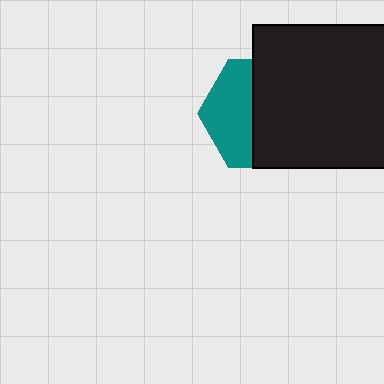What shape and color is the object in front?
The object in front is a black rectangle.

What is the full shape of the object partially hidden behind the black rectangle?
The partially hidden object is a teal hexagon.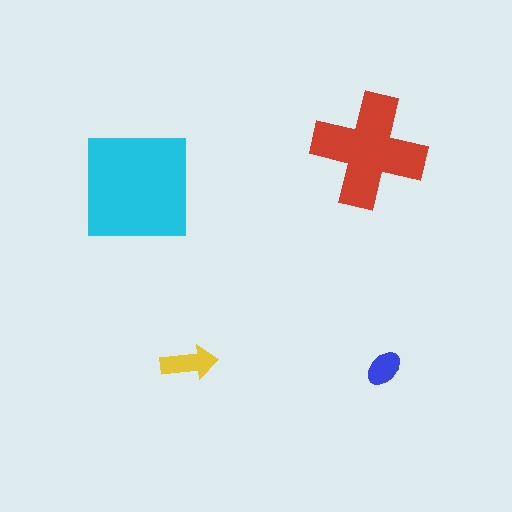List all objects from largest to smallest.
The cyan square, the red cross, the yellow arrow, the blue ellipse.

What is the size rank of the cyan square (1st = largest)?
1st.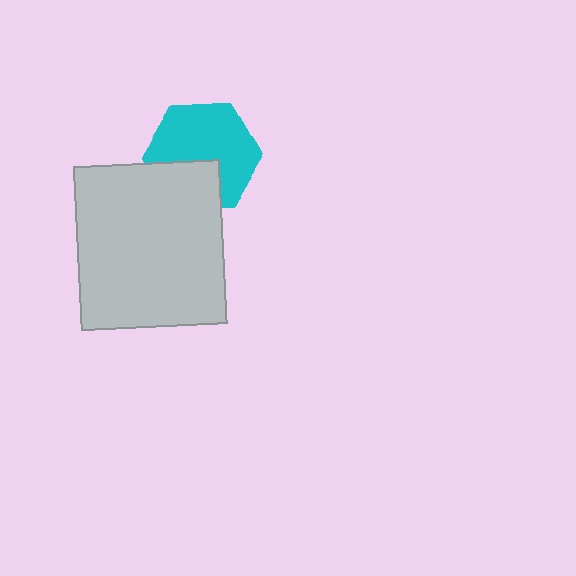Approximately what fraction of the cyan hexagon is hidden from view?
Roughly 32% of the cyan hexagon is hidden behind the light gray rectangle.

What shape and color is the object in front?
The object in front is a light gray rectangle.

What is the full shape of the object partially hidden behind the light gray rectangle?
The partially hidden object is a cyan hexagon.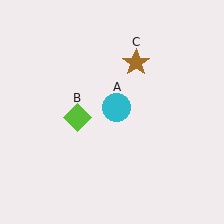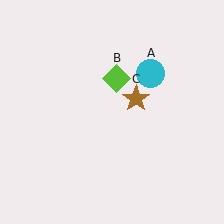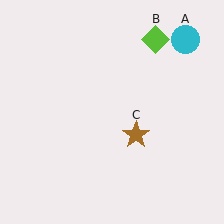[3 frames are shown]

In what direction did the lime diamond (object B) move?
The lime diamond (object B) moved up and to the right.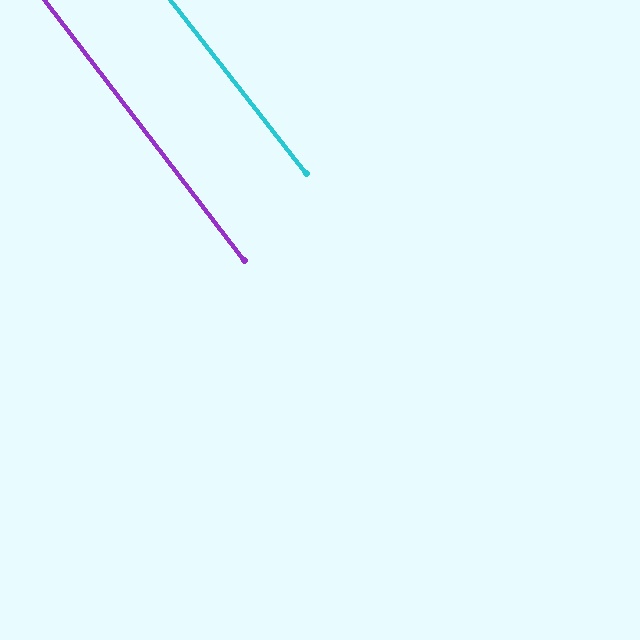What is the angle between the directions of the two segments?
Approximately 1 degree.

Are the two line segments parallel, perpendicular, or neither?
Parallel — their directions differ by only 0.7°.